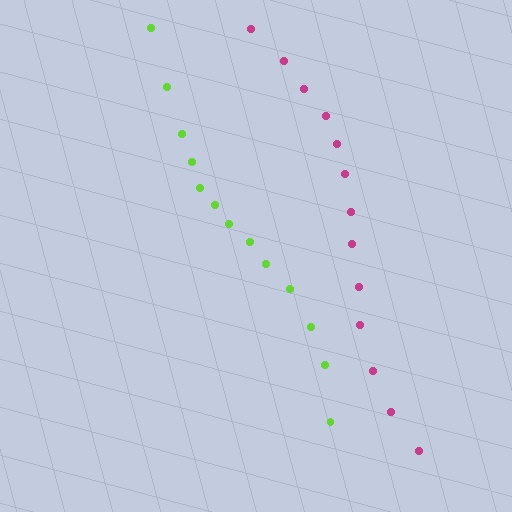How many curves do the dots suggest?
There are 2 distinct paths.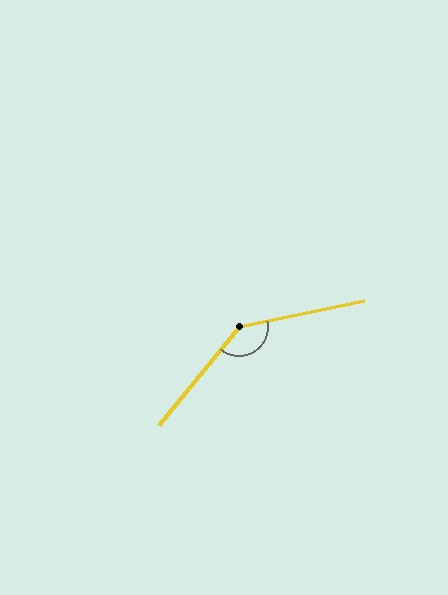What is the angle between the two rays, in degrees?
Approximately 141 degrees.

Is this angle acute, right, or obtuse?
It is obtuse.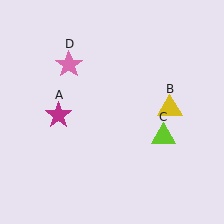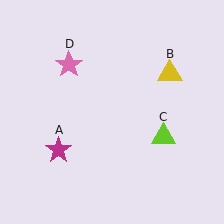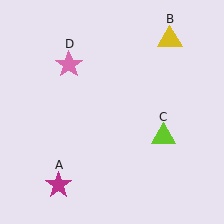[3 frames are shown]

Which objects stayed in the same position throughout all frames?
Lime triangle (object C) and pink star (object D) remained stationary.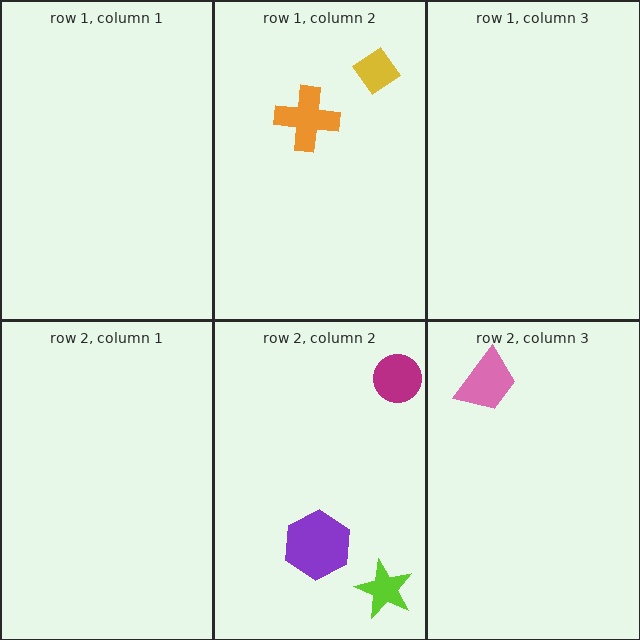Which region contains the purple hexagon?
The row 2, column 2 region.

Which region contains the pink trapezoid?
The row 2, column 3 region.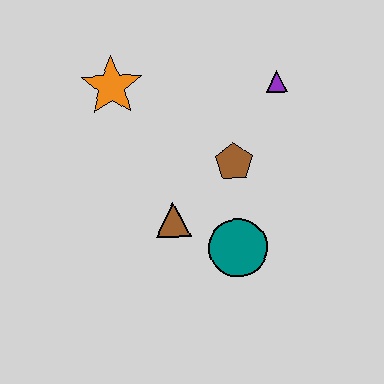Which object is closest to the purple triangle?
The brown pentagon is closest to the purple triangle.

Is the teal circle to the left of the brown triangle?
No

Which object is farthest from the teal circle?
The orange star is farthest from the teal circle.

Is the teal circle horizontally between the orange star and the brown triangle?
No